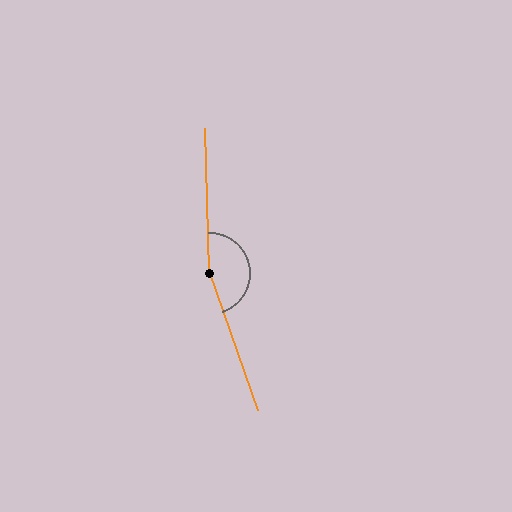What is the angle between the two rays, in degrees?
Approximately 162 degrees.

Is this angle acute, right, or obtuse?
It is obtuse.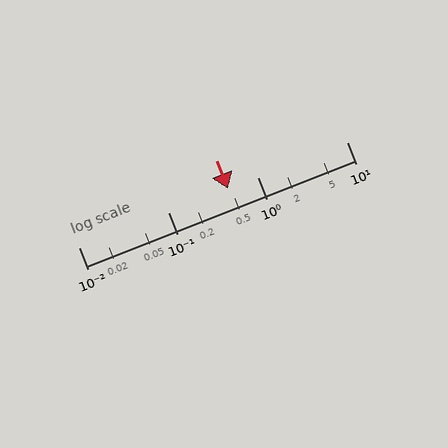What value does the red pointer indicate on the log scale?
The pointer indicates approximately 0.47.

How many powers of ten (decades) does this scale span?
The scale spans 3 decades, from 0.01 to 10.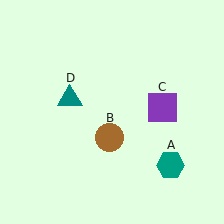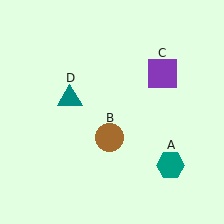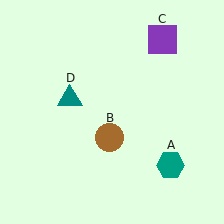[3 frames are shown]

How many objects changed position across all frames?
1 object changed position: purple square (object C).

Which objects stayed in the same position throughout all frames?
Teal hexagon (object A) and brown circle (object B) and teal triangle (object D) remained stationary.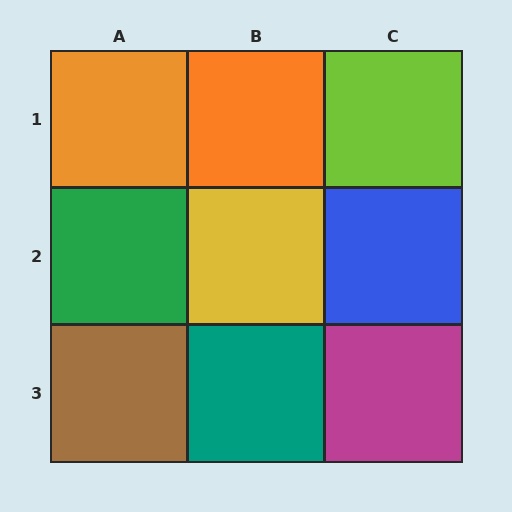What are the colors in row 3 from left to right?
Brown, teal, magenta.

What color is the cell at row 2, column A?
Green.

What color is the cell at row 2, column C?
Blue.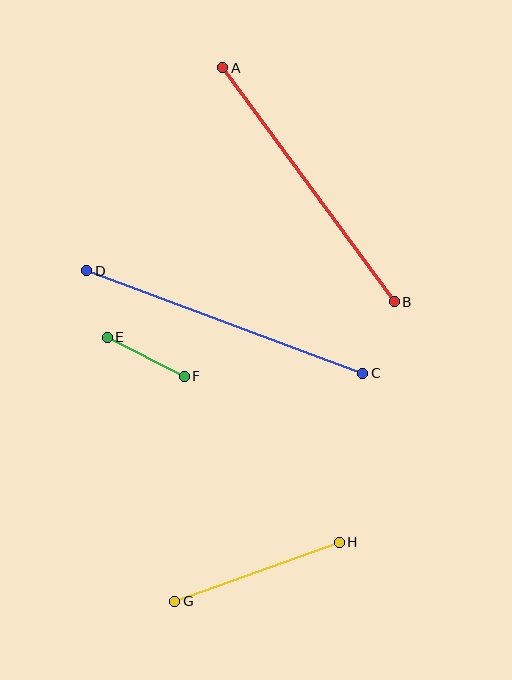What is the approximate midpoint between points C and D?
The midpoint is at approximately (225, 322) pixels.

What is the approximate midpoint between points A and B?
The midpoint is at approximately (309, 185) pixels.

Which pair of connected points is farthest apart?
Points C and D are farthest apart.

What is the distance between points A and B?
The distance is approximately 290 pixels.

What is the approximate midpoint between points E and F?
The midpoint is at approximately (146, 357) pixels.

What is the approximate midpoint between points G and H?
The midpoint is at approximately (257, 572) pixels.